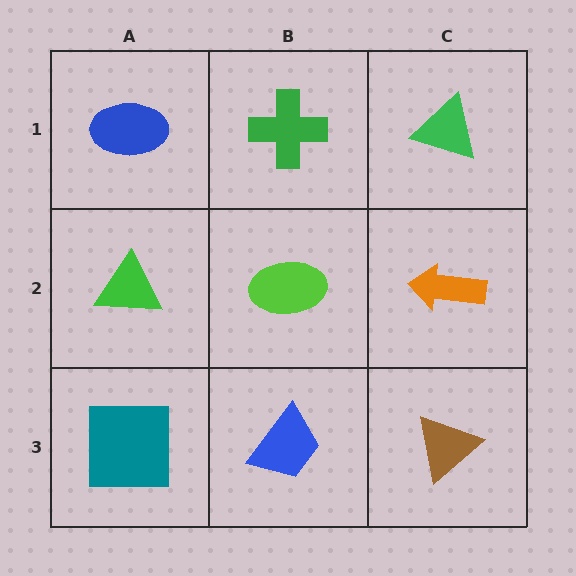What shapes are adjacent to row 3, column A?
A green triangle (row 2, column A), a blue trapezoid (row 3, column B).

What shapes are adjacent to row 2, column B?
A green cross (row 1, column B), a blue trapezoid (row 3, column B), a green triangle (row 2, column A), an orange arrow (row 2, column C).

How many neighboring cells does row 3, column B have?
3.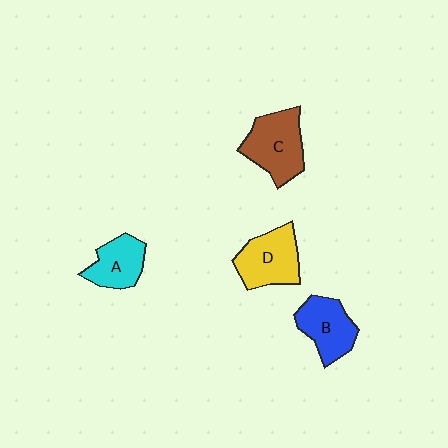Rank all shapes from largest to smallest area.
From largest to smallest: C (brown), D (yellow), B (blue), A (cyan).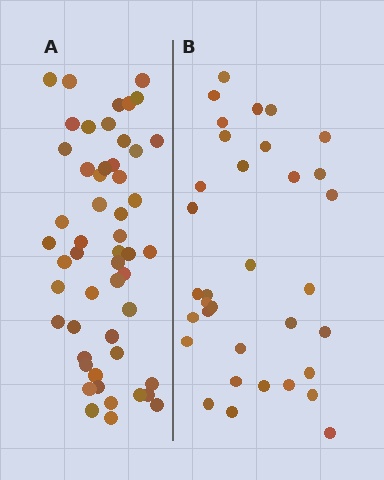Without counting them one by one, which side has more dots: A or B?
Region A (the left region) has more dots.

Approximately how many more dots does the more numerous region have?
Region A has approximately 20 more dots than region B.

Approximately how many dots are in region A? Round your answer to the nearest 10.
About 50 dots. (The exact count is 52, which rounds to 50.)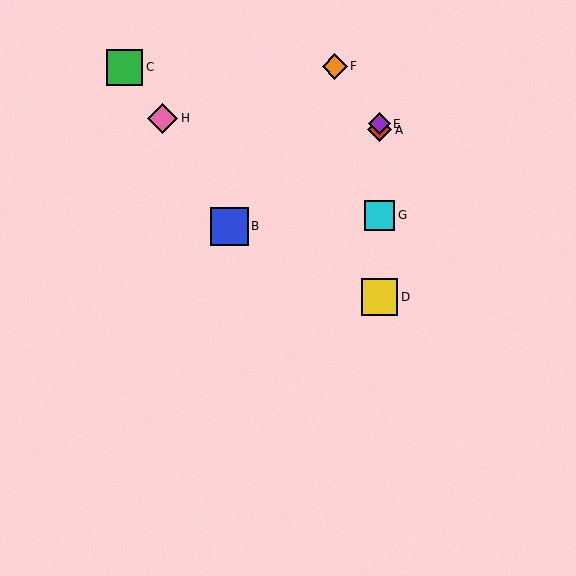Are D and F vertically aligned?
No, D is at x≈380 and F is at x≈335.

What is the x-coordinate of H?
Object H is at x≈162.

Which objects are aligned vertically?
Objects A, D, E, G are aligned vertically.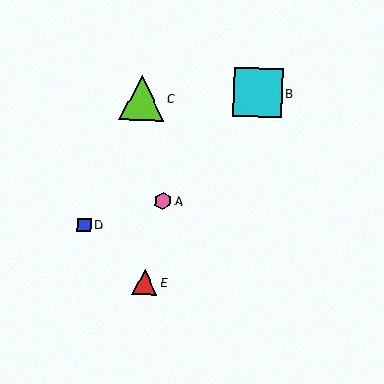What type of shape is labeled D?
Shape D is a blue square.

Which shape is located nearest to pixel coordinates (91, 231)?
The blue square (labeled D) at (84, 225) is nearest to that location.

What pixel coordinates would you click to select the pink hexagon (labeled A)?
Click at (163, 201) to select the pink hexagon A.